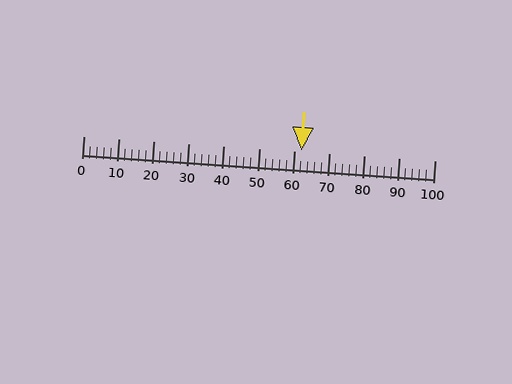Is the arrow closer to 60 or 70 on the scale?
The arrow is closer to 60.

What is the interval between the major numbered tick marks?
The major tick marks are spaced 10 units apart.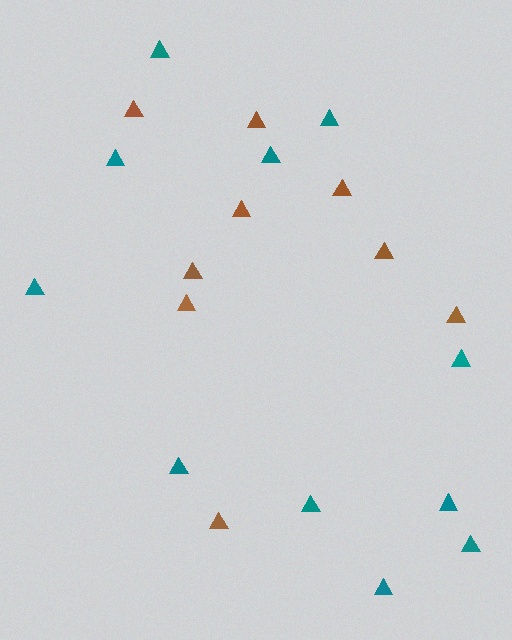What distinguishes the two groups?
There are 2 groups: one group of brown triangles (9) and one group of teal triangles (11).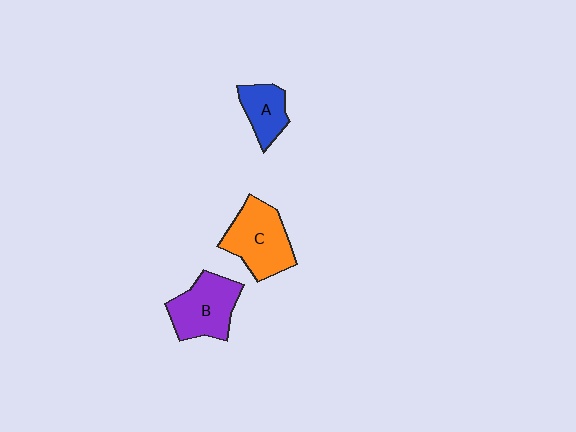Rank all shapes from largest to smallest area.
From largest to smallest: C (orange), B (purple), A (blue).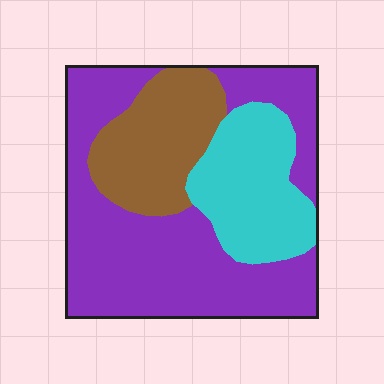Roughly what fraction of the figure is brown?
Brown takes up about one fifth (1/5) of the figure.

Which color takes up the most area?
Purple, at roughly 55%.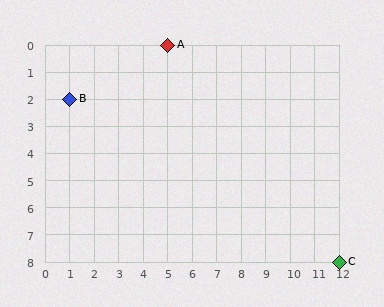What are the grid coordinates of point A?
Point A is at grid coordinates (5, 0).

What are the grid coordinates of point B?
Point B is at grid coordinates (1, 2).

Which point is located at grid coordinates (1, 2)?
Point B is at (1, 2).